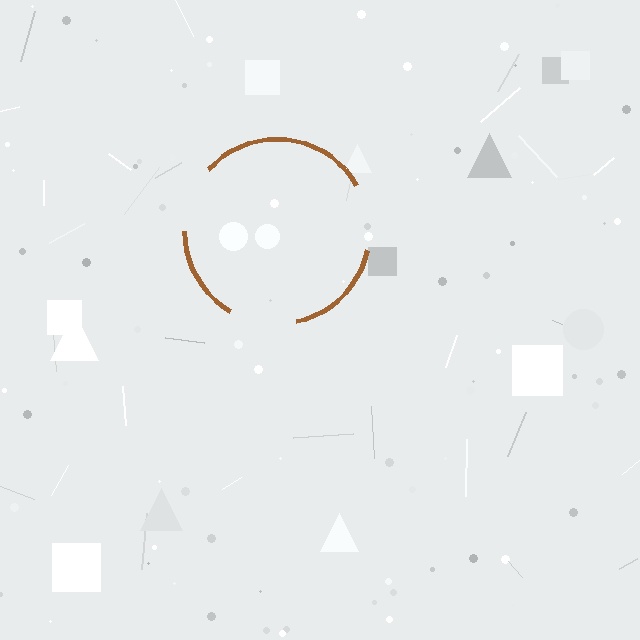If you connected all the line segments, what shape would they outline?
They would outline a circle.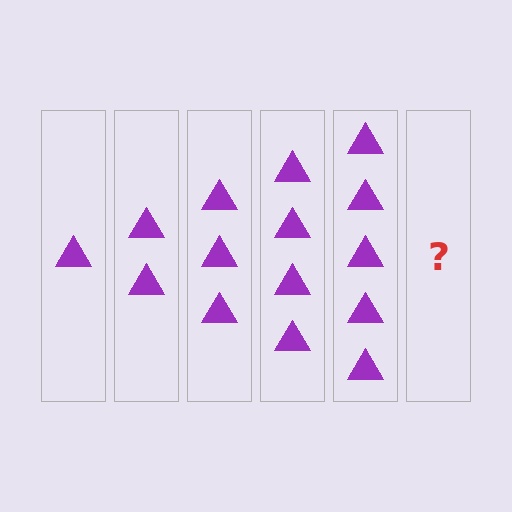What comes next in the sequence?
The next element should be 6 triangles.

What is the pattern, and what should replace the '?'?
The pattern is that each step adds one more triangle. The '?' should be 6 triangles.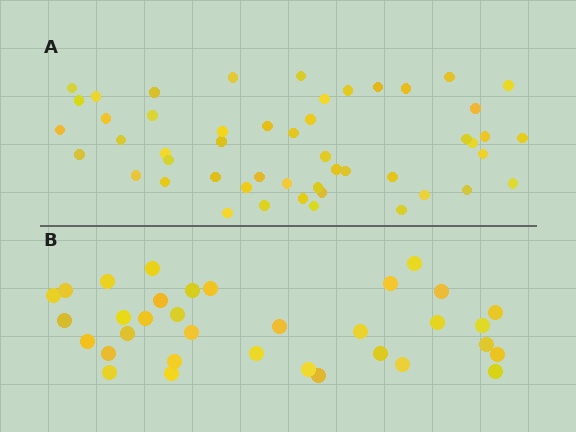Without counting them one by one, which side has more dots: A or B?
Region A (the top region) has more dots.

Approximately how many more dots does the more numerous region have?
Region A has approximately 15 more dots than region B.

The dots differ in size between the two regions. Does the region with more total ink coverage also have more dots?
No. Region B has more total ink coverage because its dots are larger, but region A actually contains more individual dots. Total area can be misleading — the number of items is what matters here.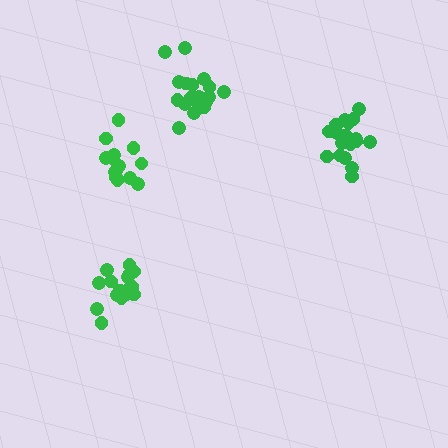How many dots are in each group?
Group 1: 19 dots, Group 2: 15 dots, Group 3: 18 dots, Group 4: 17 dots (69 total).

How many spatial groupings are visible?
There are 4 spatial groupings.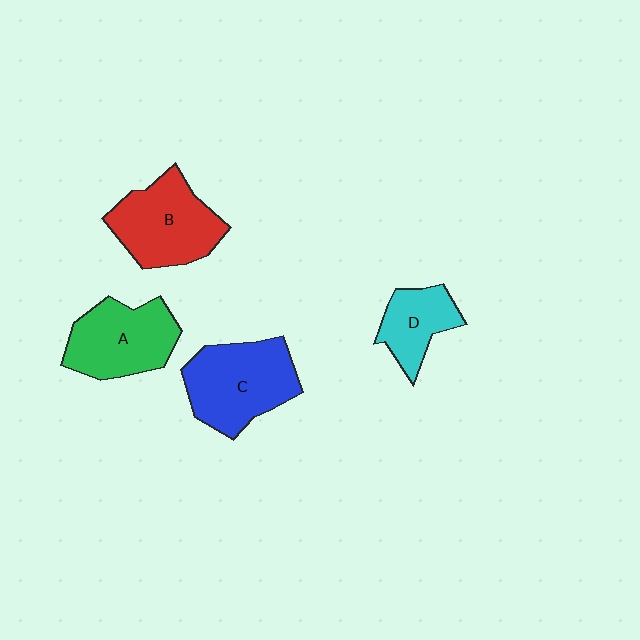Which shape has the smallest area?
Shape D (cyan).